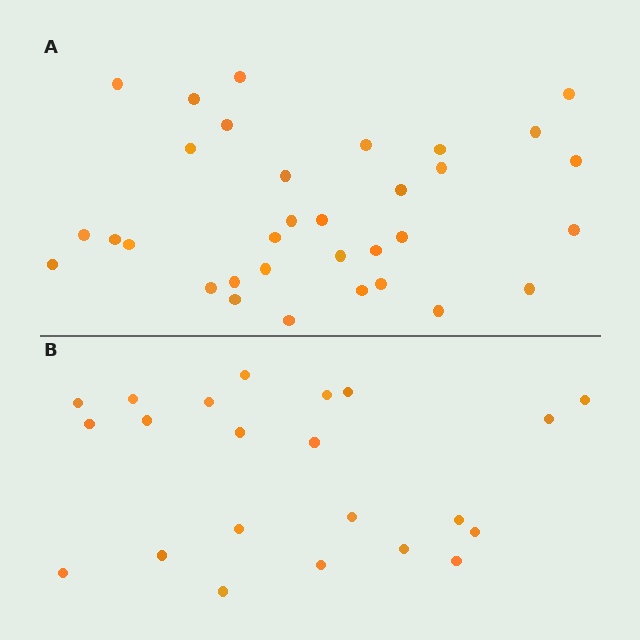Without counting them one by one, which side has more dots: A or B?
Region A (the top region) has more dots.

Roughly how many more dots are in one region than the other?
Region A has roughly 12 or so more dots than region B.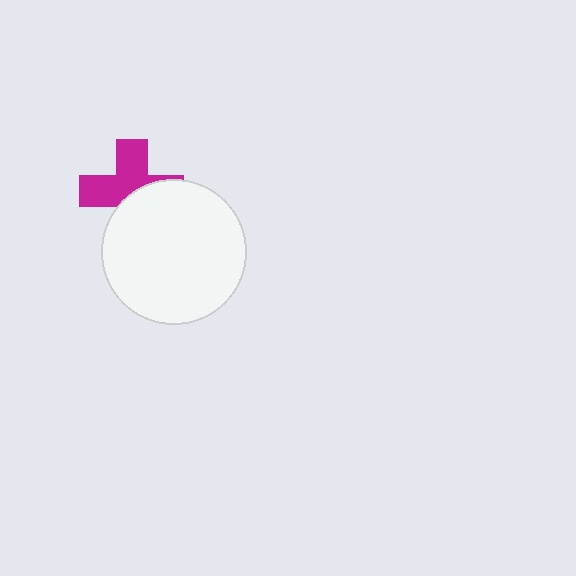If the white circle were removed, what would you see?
You would see the complete magenta cross.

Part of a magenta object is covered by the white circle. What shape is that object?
It is a cross.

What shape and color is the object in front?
The object in front is a white circle.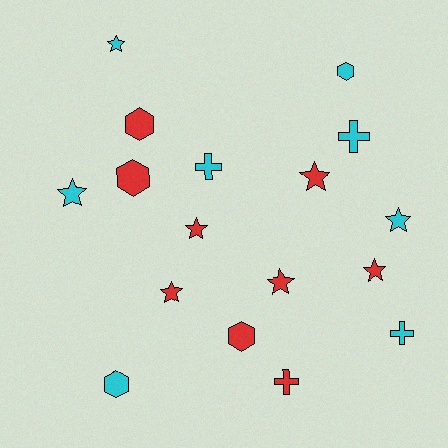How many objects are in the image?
There are 17 objects.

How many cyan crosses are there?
There are 3 cyan crosses.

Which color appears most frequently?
Red, with 9 objects.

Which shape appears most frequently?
Star, with 8 objects.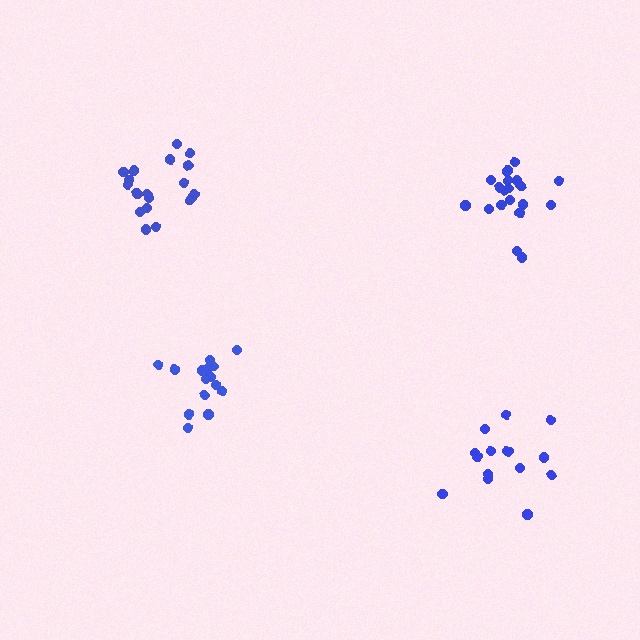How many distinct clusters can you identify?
There are 4 distinct clusters.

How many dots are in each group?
Group 1: 15 dots, Group 2: 19 dots, Group 3: 19 dots, Group 4: 15 dots (68 total).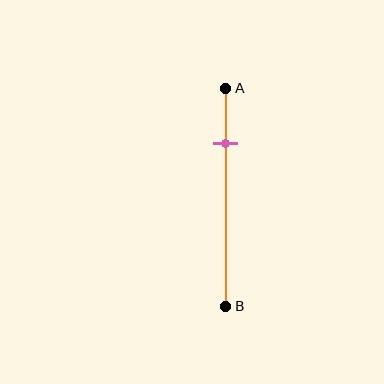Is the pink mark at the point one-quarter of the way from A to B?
Yes, the mark is approximately at the one-quarter point.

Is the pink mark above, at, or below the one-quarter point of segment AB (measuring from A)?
The pink mark is approximately at the one-quarter point of segment AB.